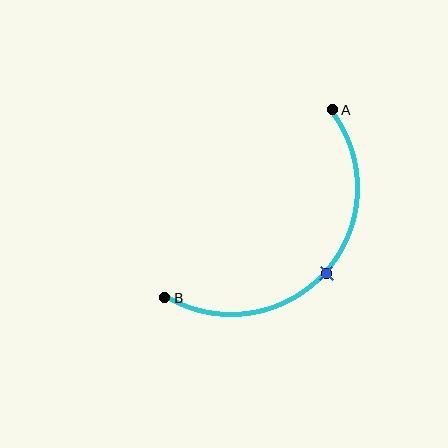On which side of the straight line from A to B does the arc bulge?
The arc bulges below and to the right of the straight line connecting A and B.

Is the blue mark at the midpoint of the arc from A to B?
Yes. The blue mark lies on the arc at equal arc-length from both A and B — it is the arc midpoint.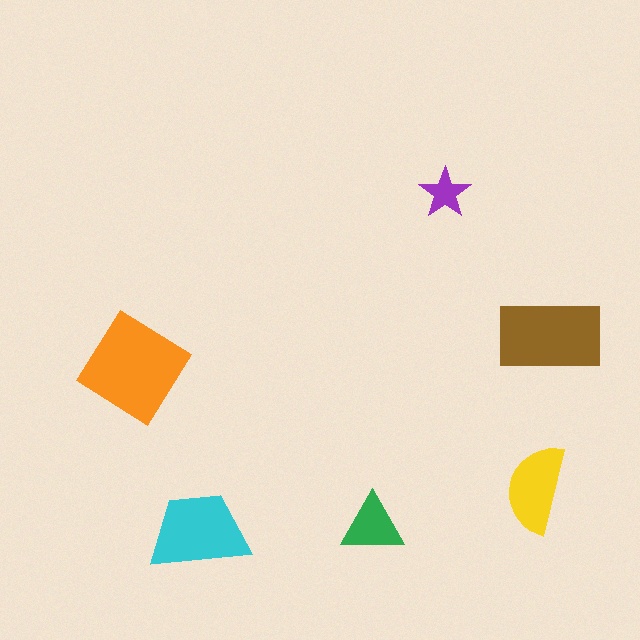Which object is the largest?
The orange diamond.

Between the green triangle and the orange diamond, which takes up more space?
The orange diamond.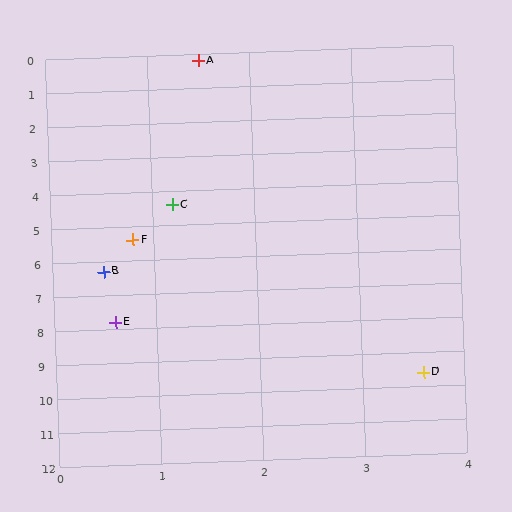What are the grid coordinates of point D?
Point D is at approximately (3.6, 9.6).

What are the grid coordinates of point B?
Point B is at approximately (0.5, 6.3).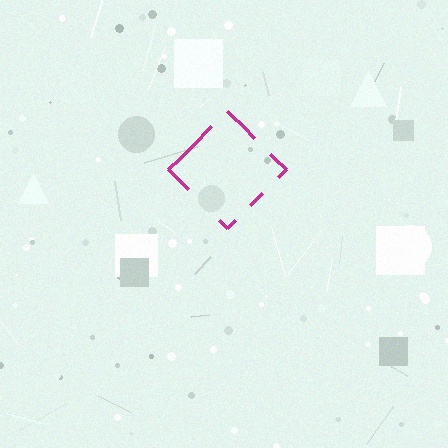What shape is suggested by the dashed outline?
The dashed outline suggests a diamond.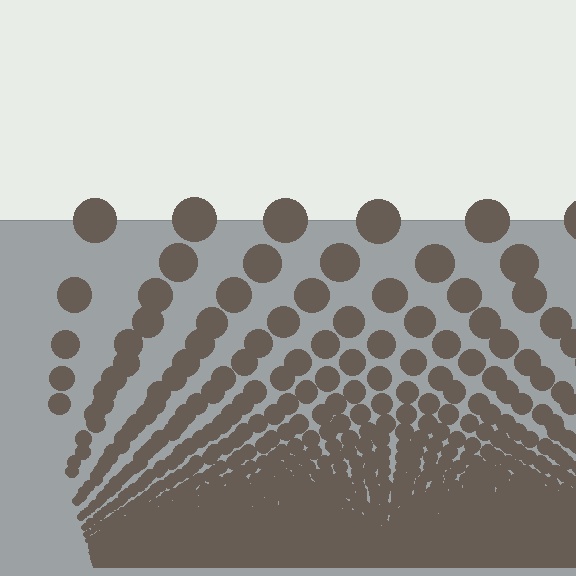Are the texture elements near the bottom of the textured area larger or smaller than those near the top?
Smaller. The gradient is inverted — elements near the bottom are smaller and denser.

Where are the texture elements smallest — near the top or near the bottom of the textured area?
Near the bottom.